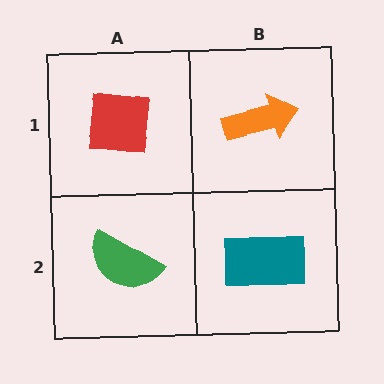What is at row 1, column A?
A red square.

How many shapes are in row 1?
2 shapes.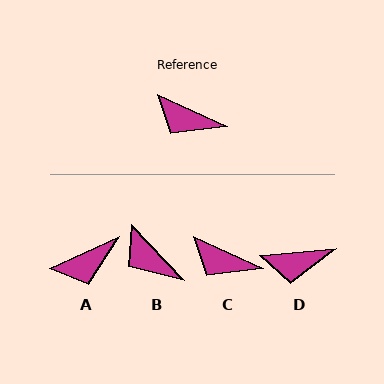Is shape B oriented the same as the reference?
No, it is off by about 21 degrees.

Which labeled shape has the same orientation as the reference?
C.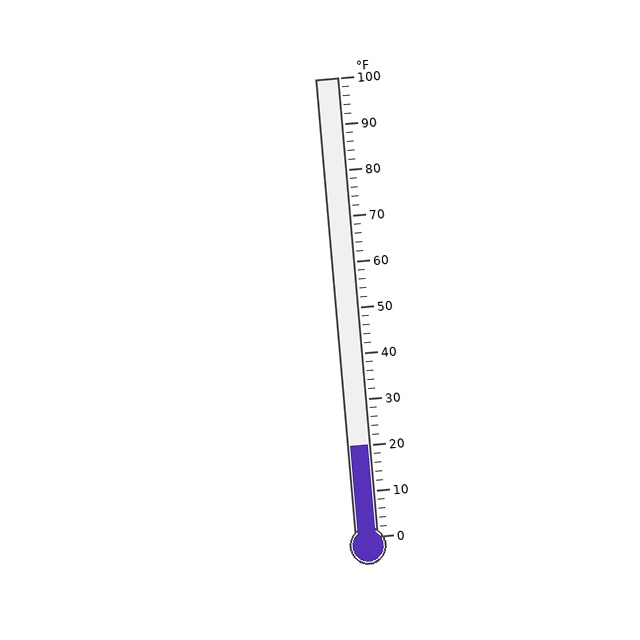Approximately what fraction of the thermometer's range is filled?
The thermometer is filled to approximately 20% of its range.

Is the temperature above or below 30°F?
The temperature is below 30°F.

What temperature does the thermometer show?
The thermometer shows approximately 20°F.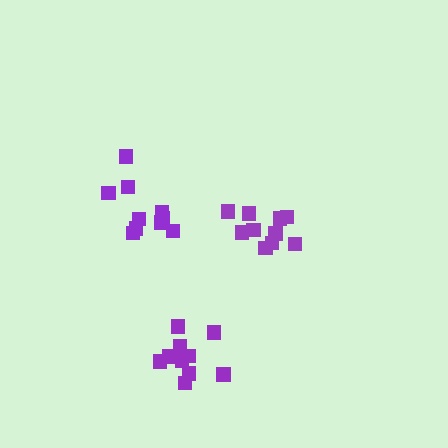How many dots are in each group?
Group 1: 10 dots, Group 2: 10 dots, Group 3: 10 dots (30 total).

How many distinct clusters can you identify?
There are 3 distinct clusters.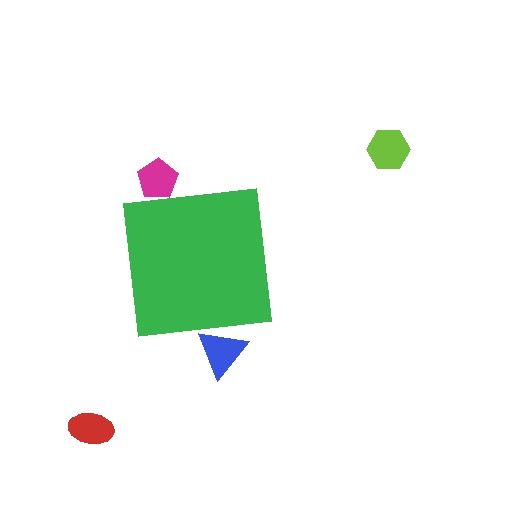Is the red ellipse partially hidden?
No, the red ellipse is fully visible.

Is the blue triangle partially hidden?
Yes, the blue triangle is partially hidden behind the green square.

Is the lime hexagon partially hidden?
No, the lime hexagon is fully visible.